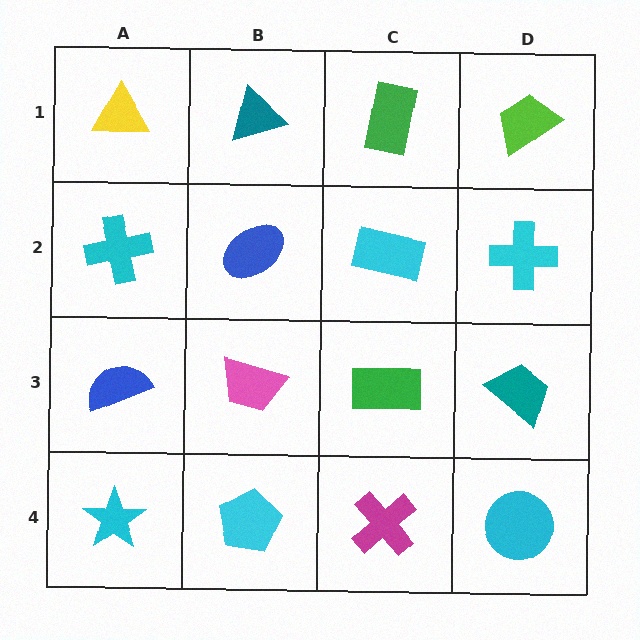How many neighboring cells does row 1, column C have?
3.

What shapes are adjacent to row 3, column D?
A cyan cross (row 2, column D), a cyan circle (row 4, column D), a green rectangle (row 3, column C).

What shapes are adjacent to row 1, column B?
A blue ellipse (row 2, column B), a yellow triangle (row 1, column A), a green rectangle (row 1, column C).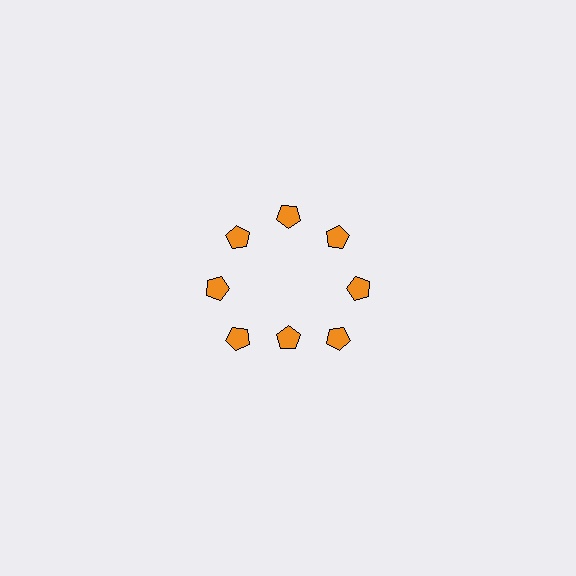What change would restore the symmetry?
The symmetry would be restored by moving it outward, back onto the ring so that all 8 pentagons sit at equal angles and equal distance from the center.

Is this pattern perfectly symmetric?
No. The 8 orange pentagons are arranged in a ring, but one element near the 6 o'clock position is pulled inward toward the center, breaking the 8-fold rotational symmetry.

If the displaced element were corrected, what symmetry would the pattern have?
It would have 8-fold rotational symmetry — the pattern would map onto itself every 45 degrees.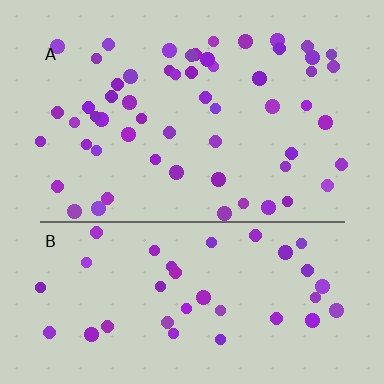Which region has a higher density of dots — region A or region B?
A (the top).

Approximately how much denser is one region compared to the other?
Approximately 1.5× — region A over region B.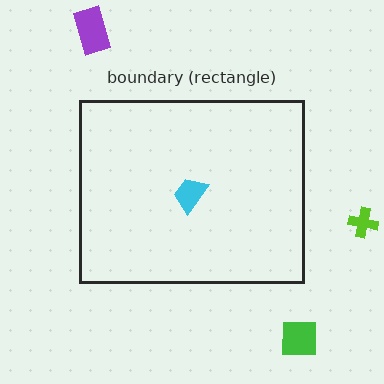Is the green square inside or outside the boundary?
Outside.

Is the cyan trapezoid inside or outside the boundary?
Inside.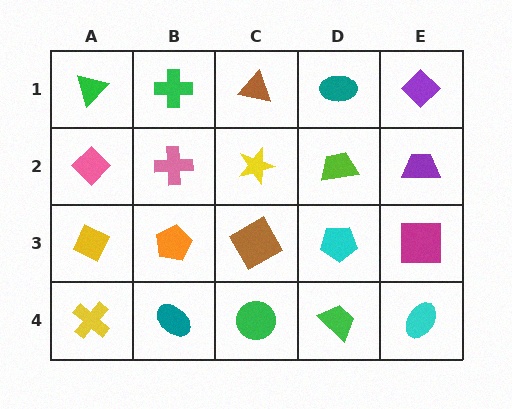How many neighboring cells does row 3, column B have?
4.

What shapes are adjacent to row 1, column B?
A pink cross (row 2, column B), a green triangle (row 1, column A), a brown triangle (row 1, column C).